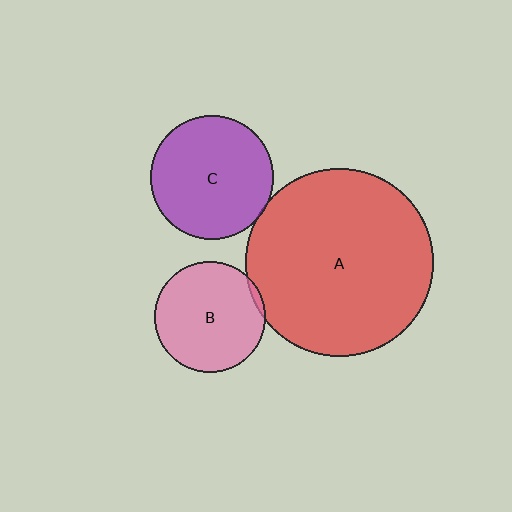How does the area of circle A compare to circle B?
Approximately 2.9 times.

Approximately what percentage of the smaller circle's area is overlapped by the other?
Approximately 5%.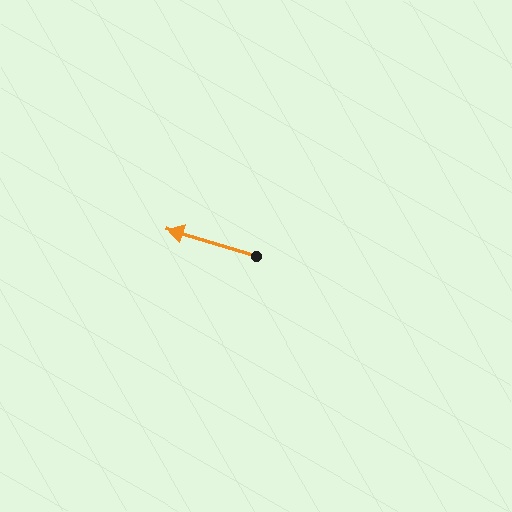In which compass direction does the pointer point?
West.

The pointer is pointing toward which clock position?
Roughly 10 o'clock.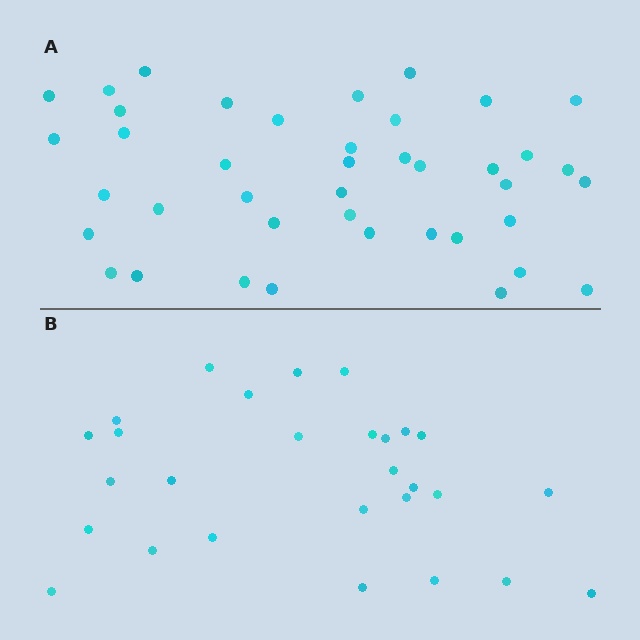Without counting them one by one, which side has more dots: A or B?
Region A (the top region) has more dots.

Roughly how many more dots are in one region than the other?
Region A has approximately 15 more dots than region B.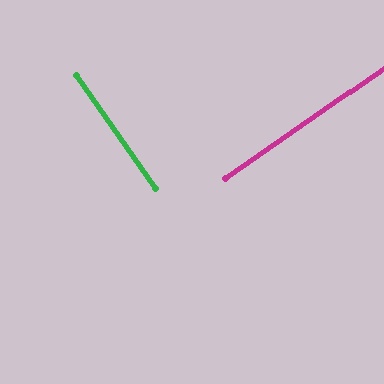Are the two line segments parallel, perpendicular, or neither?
Perpendicular — they meet at approximately 90°.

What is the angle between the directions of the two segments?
Approximately 90 degrees.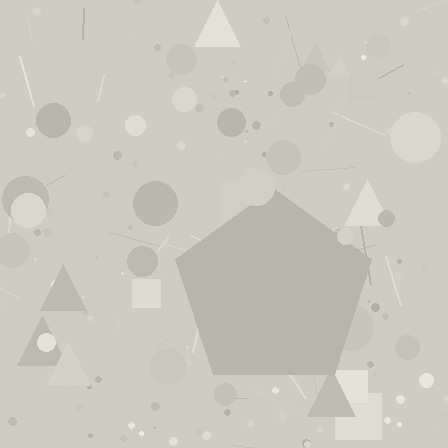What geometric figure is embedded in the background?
A pentagon is embedded in the background.